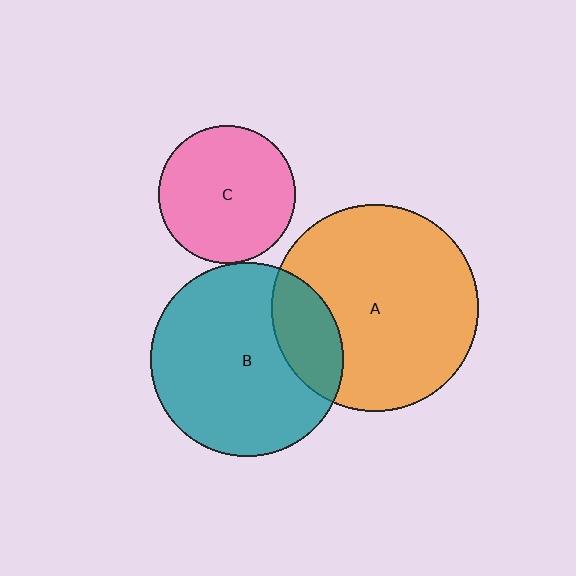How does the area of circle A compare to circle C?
Approximately 2.3 times.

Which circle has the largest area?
Circle A (orange).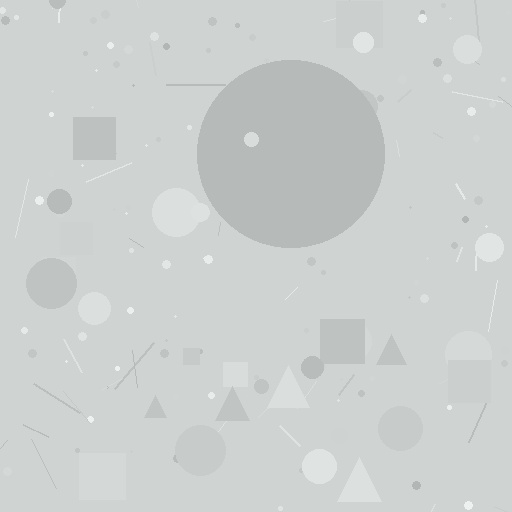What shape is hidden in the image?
A circle is hidden in the image.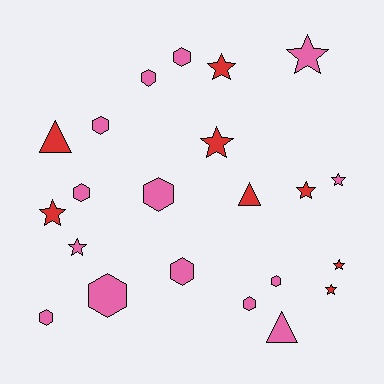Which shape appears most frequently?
Hexagon, with 10 objects.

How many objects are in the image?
There are 22 objects.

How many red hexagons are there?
There are no red hexagons.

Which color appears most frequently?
Pink, with 14 objects.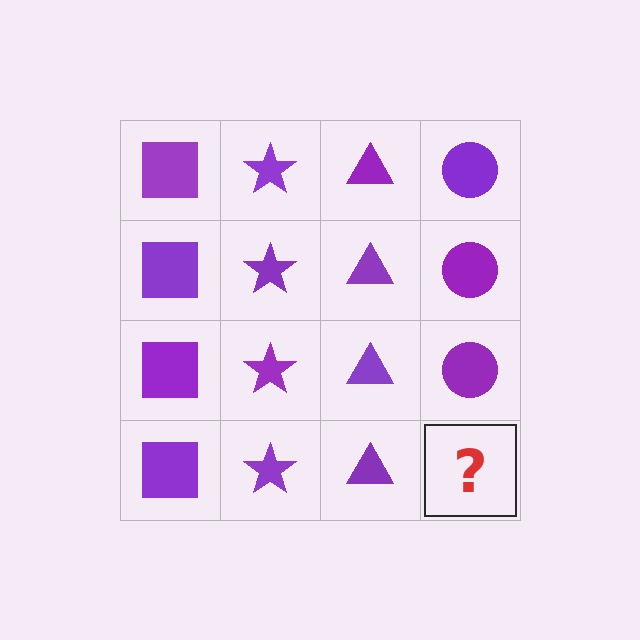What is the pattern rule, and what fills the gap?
The rule is that each column has a consistent shape. The gap should be filled with a purple circle.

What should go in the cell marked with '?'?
The missing cell should contain a purple circle.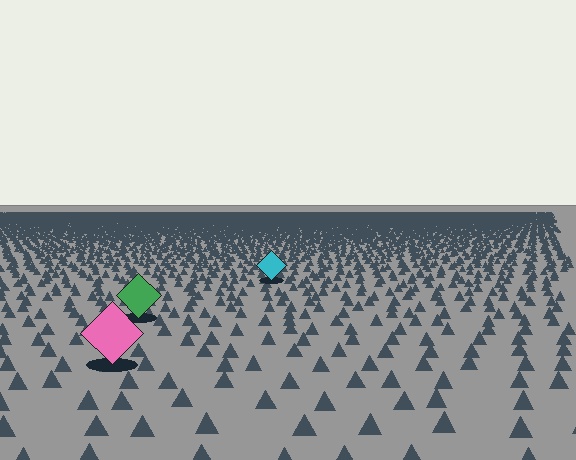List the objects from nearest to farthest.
From nearest to farthest: the pink diamond, the green diamond, the cyan diamond.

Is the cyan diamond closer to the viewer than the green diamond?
No. The green diamond is closer — you can tell from the texture gradient: the ground texture is coarser near it.